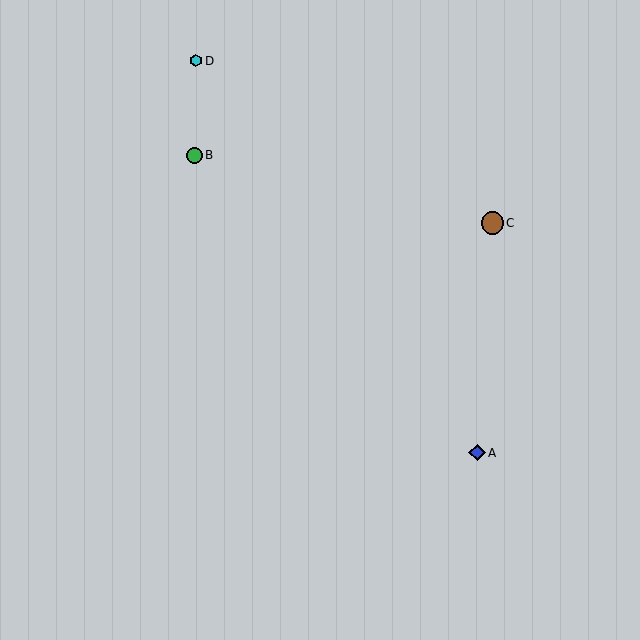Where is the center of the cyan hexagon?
The center of the cyan hexagon is at (196, 61).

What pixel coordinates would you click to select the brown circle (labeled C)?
Click at (492, 223) to select the brown circle C.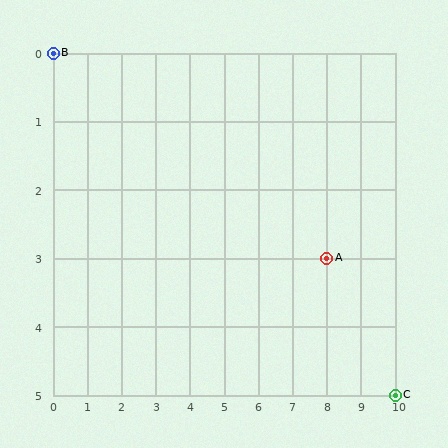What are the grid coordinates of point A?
Point A is at grid coordinates (8, 3).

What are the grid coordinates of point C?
Point C is at grid coordinates (10, 5).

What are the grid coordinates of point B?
Point B is at grid coordinates (0, 0).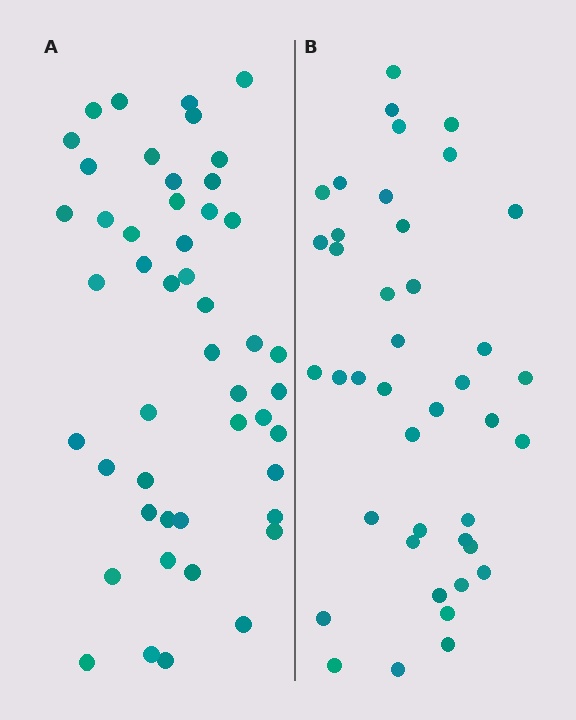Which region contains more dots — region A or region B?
Region A (the left region) has more dots.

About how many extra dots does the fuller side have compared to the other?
Region A has roughly 8 or so more dots than region B.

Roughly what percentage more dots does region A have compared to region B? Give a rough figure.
About 15% more.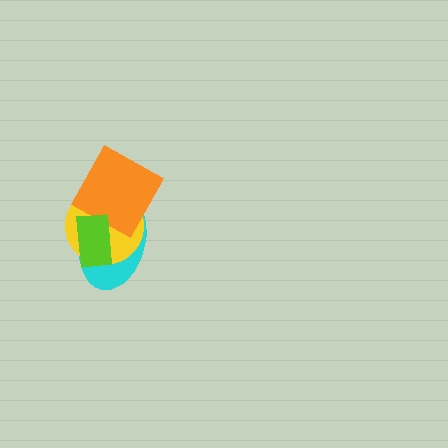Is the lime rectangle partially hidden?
No, no other shape covers it.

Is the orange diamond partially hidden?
Yes, it is partially covered by another shape.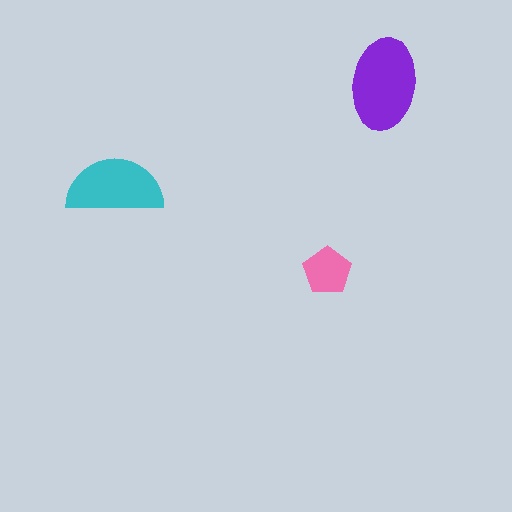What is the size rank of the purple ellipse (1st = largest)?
1st.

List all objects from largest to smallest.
The purple ellipse, the cyan semicircle, the pink pentagon.